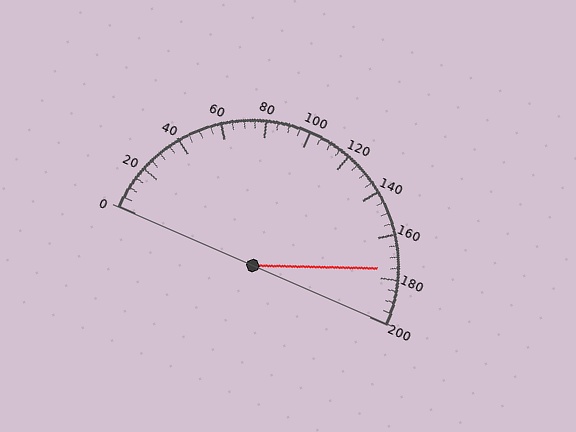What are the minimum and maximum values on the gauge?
The gauge ranges from 0 to 200.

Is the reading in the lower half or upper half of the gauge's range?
The reading is in the upper half of the range (0 to 200).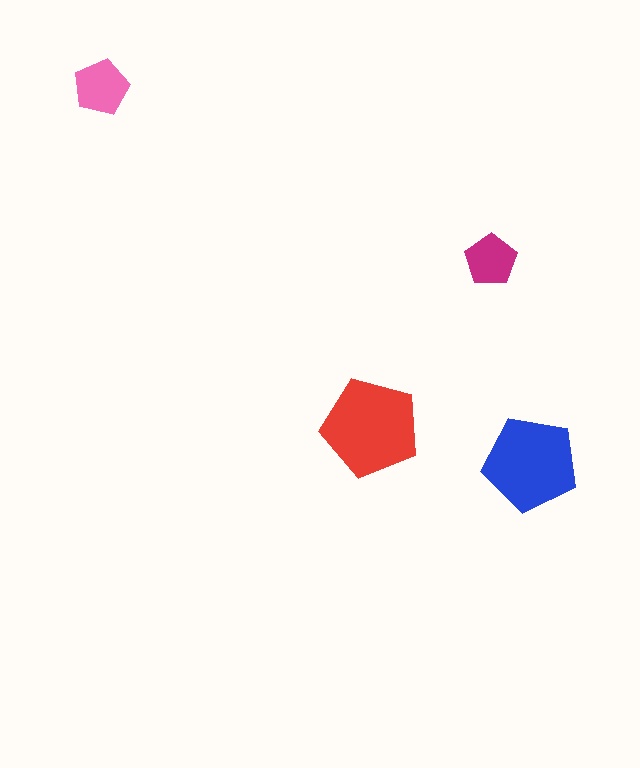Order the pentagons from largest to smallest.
the red one, the blue one, the pink one, the magenta one.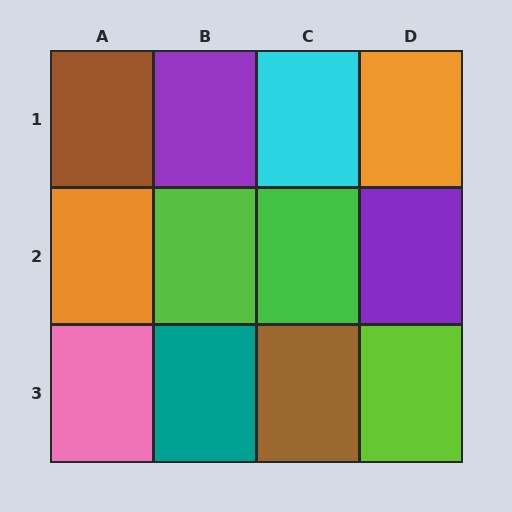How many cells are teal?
1 cell is teal.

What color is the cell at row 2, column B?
Lime.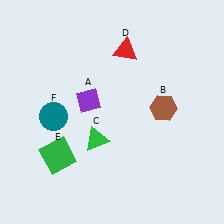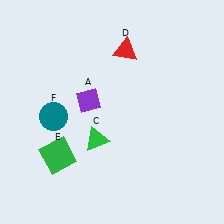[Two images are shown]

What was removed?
The brown hexagon (B) was removed in Image 2.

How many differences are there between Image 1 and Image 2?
There is 1 difference between the two images.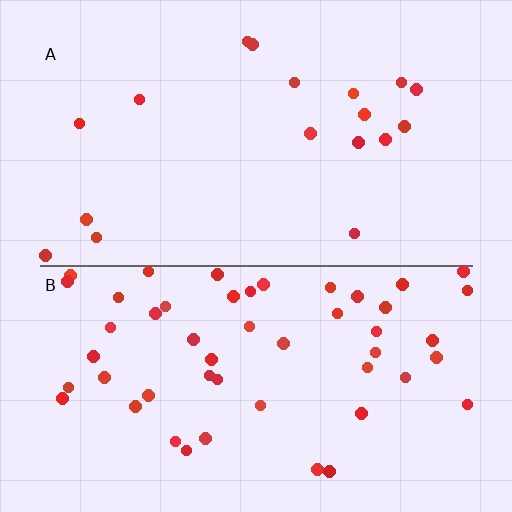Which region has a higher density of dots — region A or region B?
B (the bottom).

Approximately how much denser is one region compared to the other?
Approximately 2.8× — region B over region A.